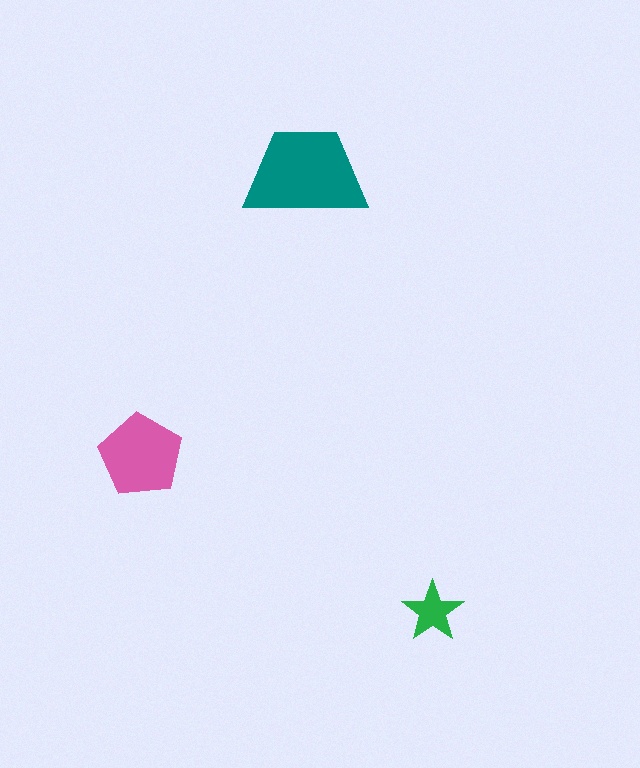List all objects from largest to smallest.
The teal trapezoid, the pink pentagon, the green star.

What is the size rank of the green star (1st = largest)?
3rd.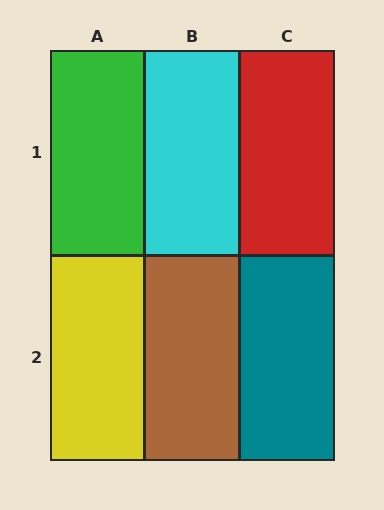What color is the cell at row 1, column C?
Red.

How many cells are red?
1 cell is red.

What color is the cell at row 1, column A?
Green.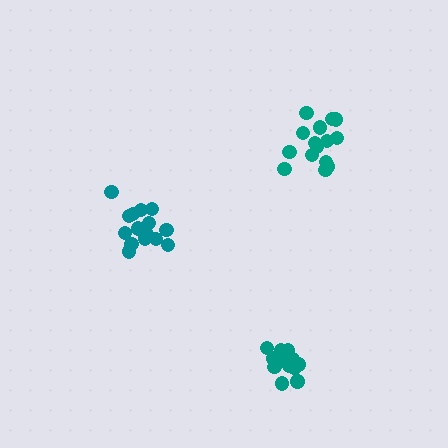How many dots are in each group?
Group 1: 15 dots, Group 2: 14 dots, Group 3: 19 dots (48 total).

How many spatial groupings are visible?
There are 3 spatial groupings.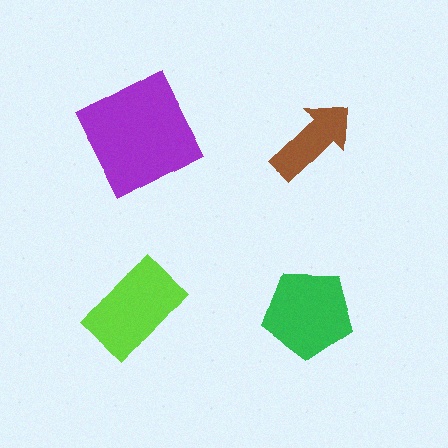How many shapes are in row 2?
2 shapes.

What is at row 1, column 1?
A purple square.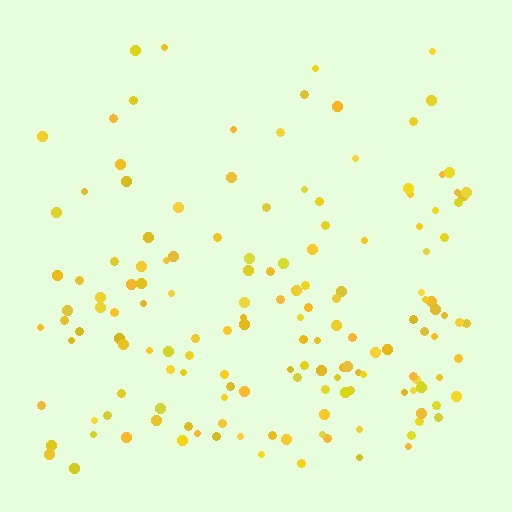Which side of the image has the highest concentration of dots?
The bottom.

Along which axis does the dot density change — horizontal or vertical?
Vertical.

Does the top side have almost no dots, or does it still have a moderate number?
Still a moderate number, just noticeably fewer than the bottom.